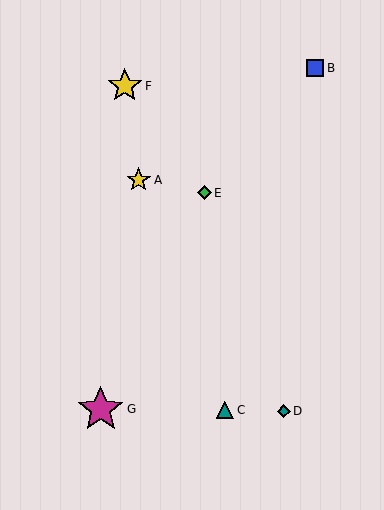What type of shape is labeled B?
Shape B is a blue square.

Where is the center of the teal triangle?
The center of the teal triangle is at (225, 410).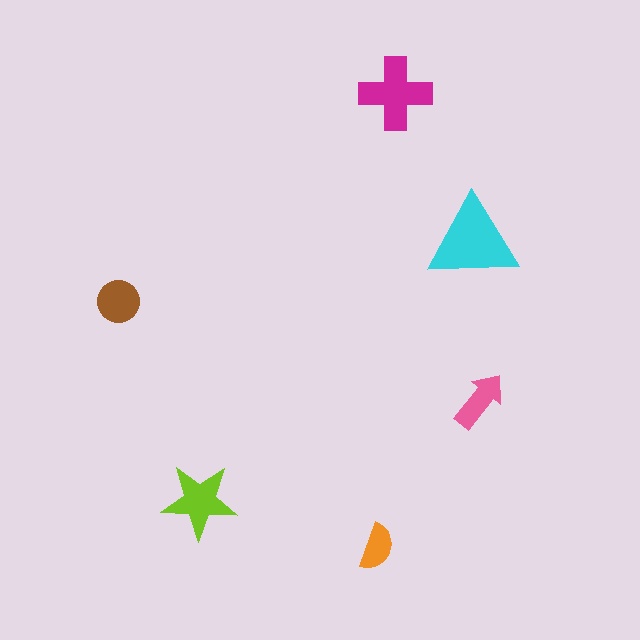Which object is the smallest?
The orange semicircle.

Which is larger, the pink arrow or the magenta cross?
The magenta cross.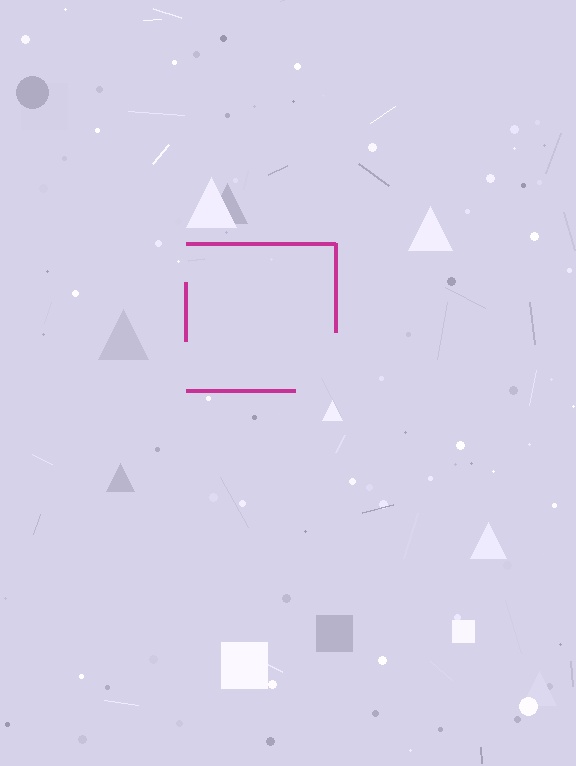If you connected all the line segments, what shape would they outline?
They would outline a square.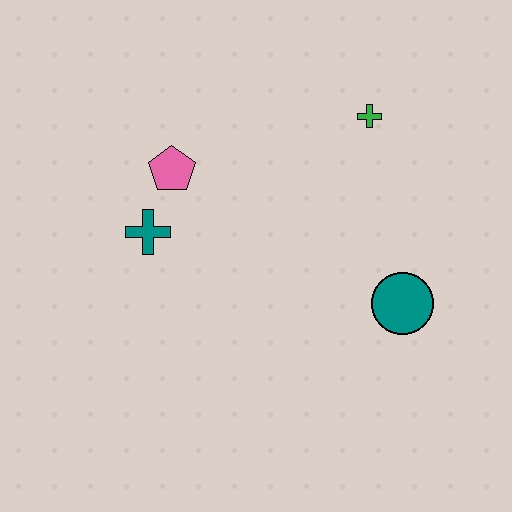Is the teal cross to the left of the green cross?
Yes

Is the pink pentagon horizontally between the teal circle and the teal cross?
Yes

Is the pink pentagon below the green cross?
Yes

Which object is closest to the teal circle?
The green cross is closest to the teal circle.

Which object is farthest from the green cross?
The teal cross is farthest from the green cross.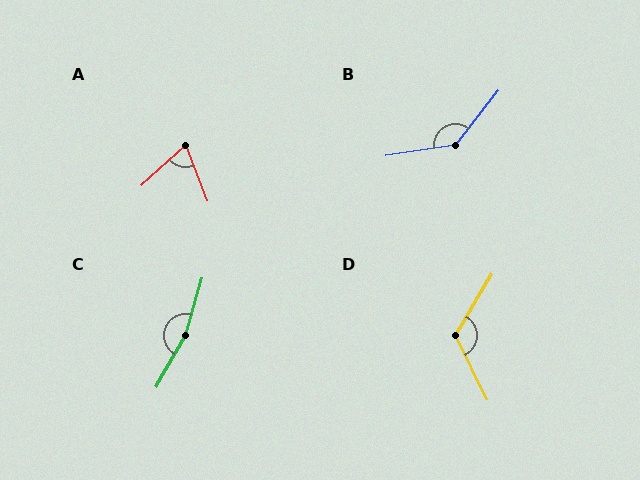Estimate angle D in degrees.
Approximately 123 degrees.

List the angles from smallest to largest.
A (69°), D (123°), B (137°), C (166°).